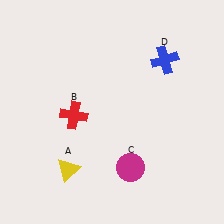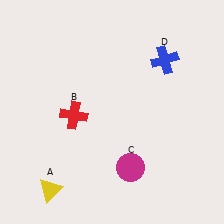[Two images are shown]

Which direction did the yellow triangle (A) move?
The yellow triangle (A) moved down.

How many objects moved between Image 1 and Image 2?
1 object moved between the two images.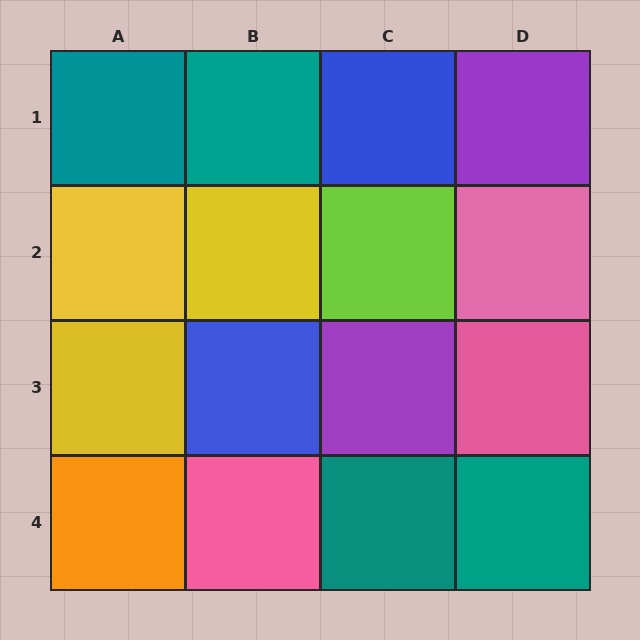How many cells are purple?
2 cells are purple.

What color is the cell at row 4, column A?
Orange.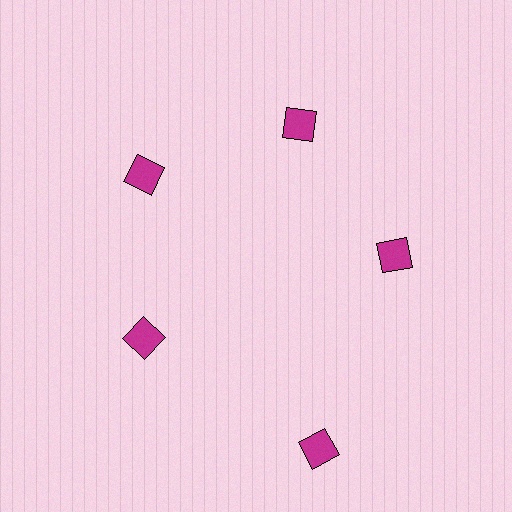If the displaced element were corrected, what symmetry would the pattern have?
It would have 5-fold rotational symmetry — the pattern would map onto itself every 72 degrees.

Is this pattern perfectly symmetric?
No. The 5 magenta diamonds are arranged in a ring, but one element near the 5 o'clock position is pushed outward from the center, breaking the 5-fold rotational symmetry.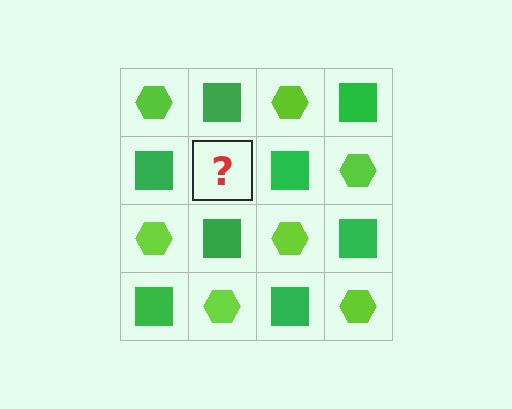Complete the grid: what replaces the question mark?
The question mark should be replaced with a lime hexagon.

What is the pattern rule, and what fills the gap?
The rule is that it alternates lime hexagon and green square in a checkerboard pattern. The gap should be filled with a lime hexagon.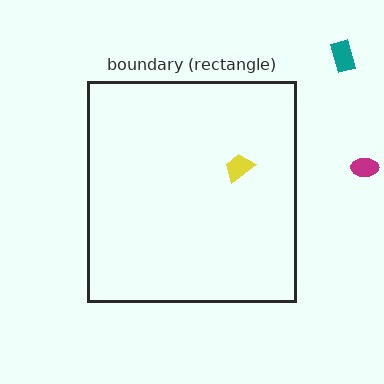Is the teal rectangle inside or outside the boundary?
Outside.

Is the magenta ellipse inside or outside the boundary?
Outside.